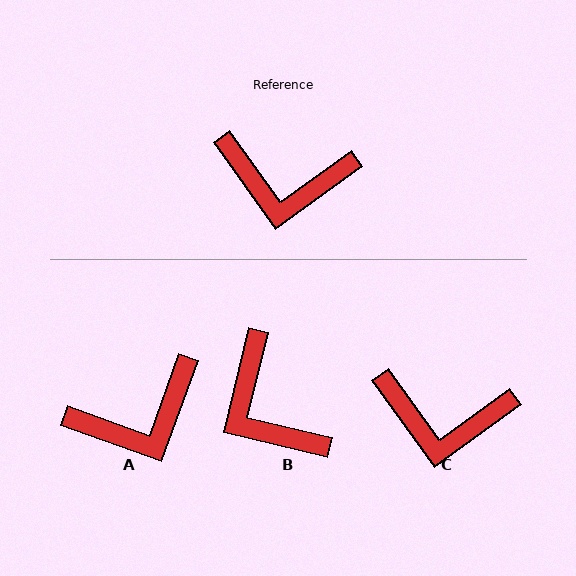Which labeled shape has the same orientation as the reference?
C.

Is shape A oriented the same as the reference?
No, it is off by about 35 degrees.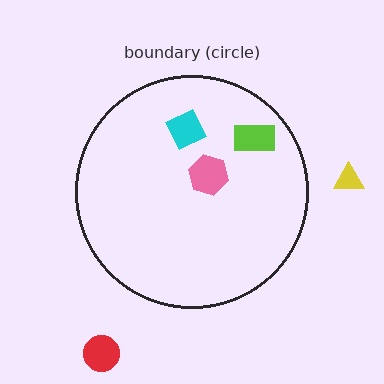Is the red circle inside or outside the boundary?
Outside.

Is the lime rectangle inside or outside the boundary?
Inside.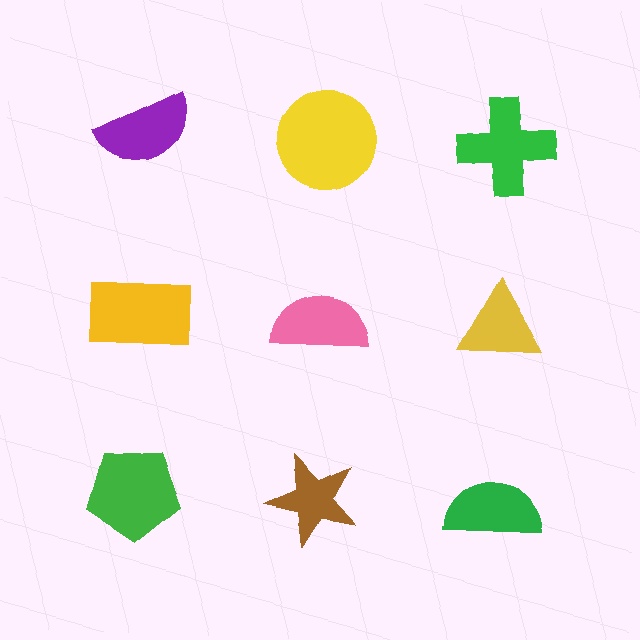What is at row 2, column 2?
A pink semicircle.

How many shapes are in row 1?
3 shapes.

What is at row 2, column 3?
A yellow triangle.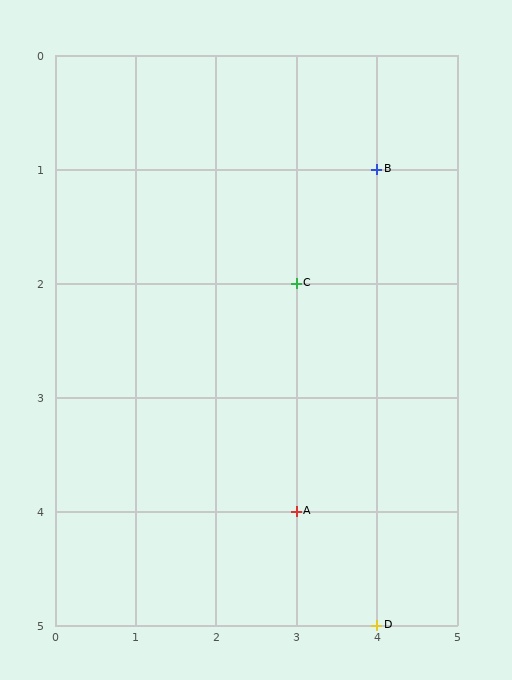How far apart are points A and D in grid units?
Points A and D are 1 column and 1 row apart (about 1.4 grid units diagonally).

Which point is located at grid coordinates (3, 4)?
Point A is at (3, 4).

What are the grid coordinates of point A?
Point A is at grid coordinates (3, 4).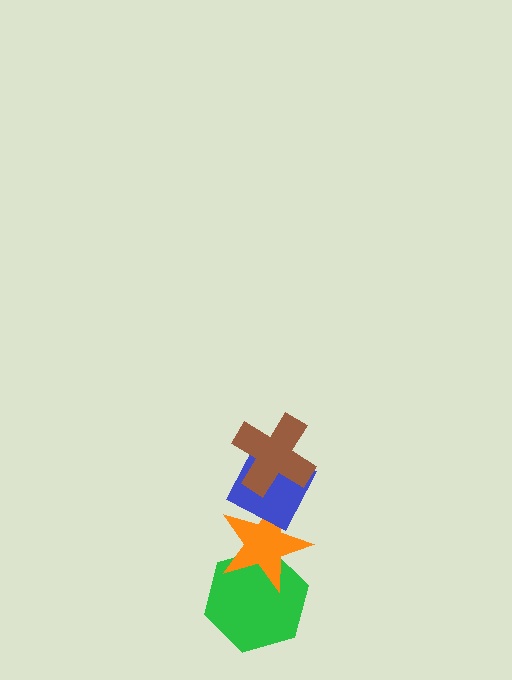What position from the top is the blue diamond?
The blue diamond is 2nd from the top.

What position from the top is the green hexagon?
The green hexagon is 4th from the top.